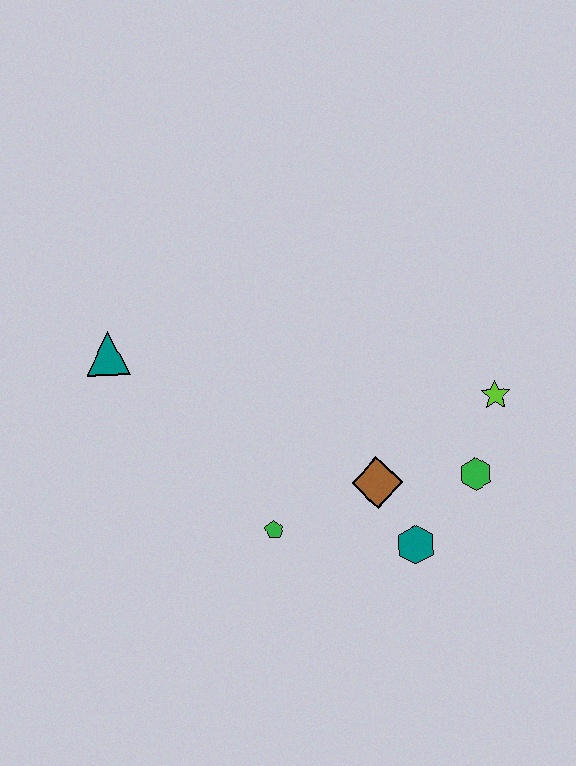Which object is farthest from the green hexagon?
The teal triangle is farthest from the green hexagon.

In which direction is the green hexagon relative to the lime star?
The green hexagon is below the lime star.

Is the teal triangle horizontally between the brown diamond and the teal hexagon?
No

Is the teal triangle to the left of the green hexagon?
Yes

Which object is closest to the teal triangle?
The green pentagon is closest to the teal triangle.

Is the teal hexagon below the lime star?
Yes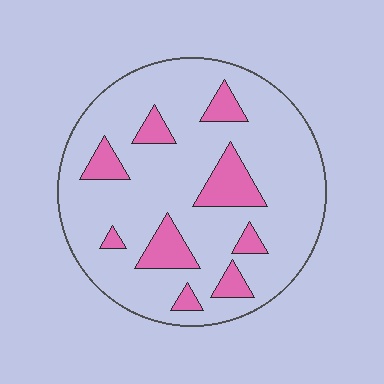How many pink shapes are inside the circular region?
9.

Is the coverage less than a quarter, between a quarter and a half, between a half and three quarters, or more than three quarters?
Less than a quarter.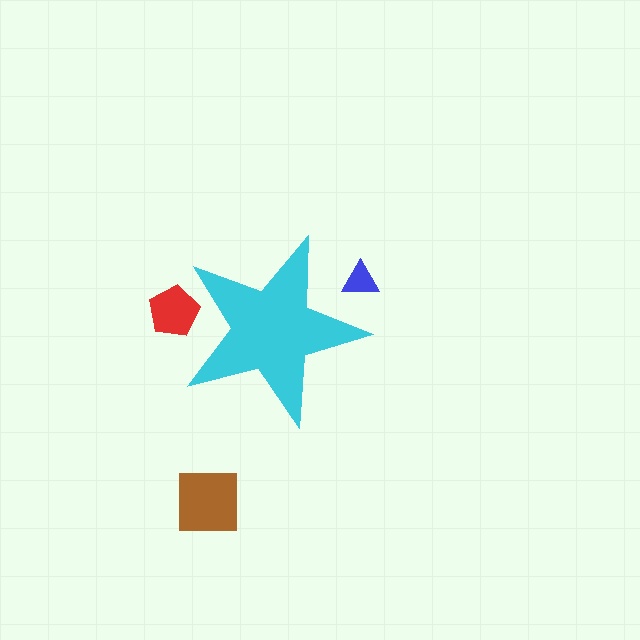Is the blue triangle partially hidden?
Yes, the blue triangle is partially hidden behind the cyan star.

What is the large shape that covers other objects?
A cyan star.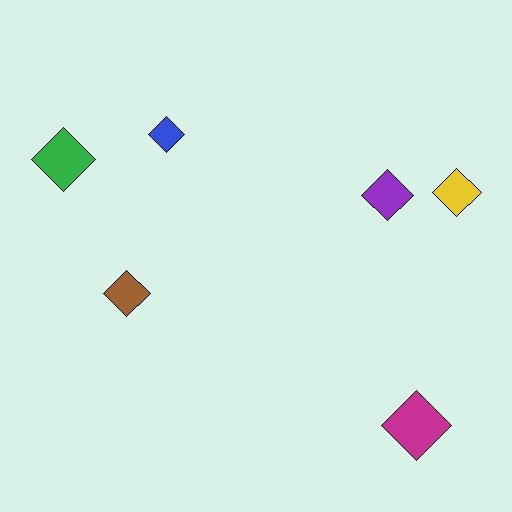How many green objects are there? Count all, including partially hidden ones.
There is 1 green object.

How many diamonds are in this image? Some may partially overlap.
There are 6 diamonds.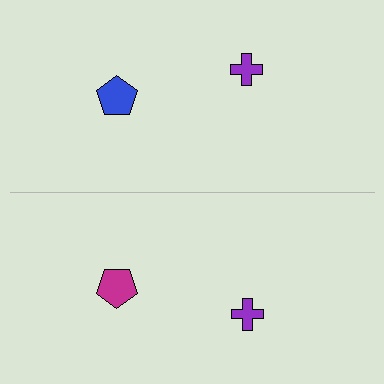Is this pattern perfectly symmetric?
No, the pattern is not perfectly symmetric. The magenta pentagon on the bottom side breaks the symmetry — its mirror counterpart is blue.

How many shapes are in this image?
There are 4 shapes in this image.